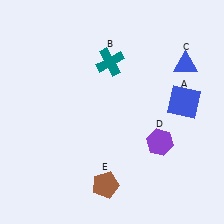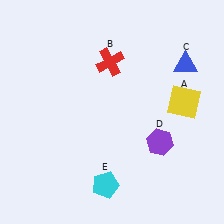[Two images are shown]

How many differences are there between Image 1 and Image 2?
There are 3 differences between the two images.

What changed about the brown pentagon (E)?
In Image 1, E is brown. In Image 2, it changed to cyan.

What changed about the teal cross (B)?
In Image 1, B is teal. In Image 2, it changed to red.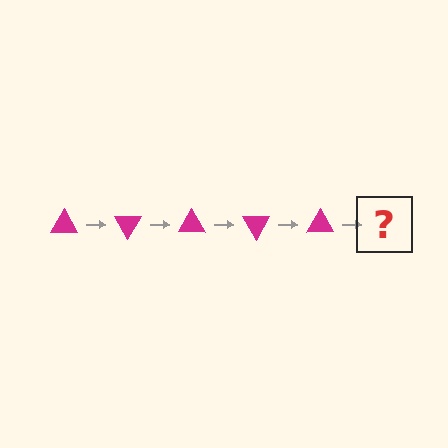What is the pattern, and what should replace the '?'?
The pattern is that the triangle rotates 60 degrees each step. The '?' should be a magenta triangle rotated 300 degrees.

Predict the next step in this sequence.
The next step is a magenta triangle rotated 300 degrees.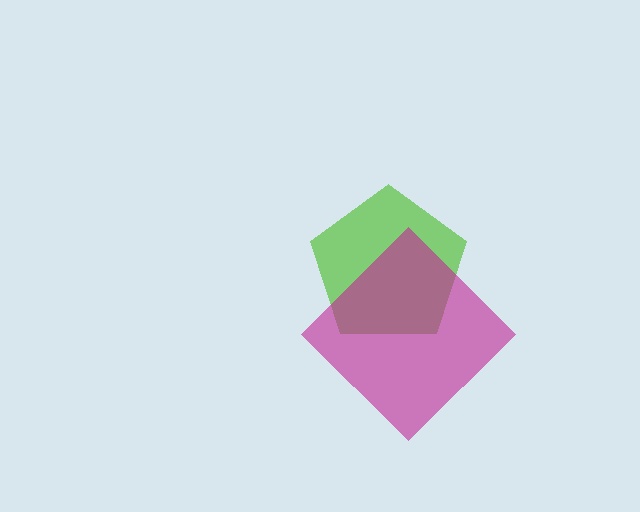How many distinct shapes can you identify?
There are 2 distinct shapes: a lime pentagon, a magenta diamond.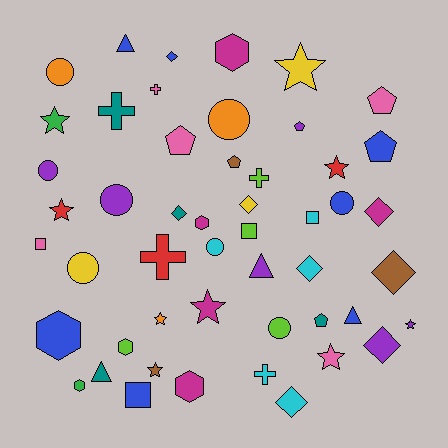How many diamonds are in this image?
There are 8 diamonds.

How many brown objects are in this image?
There are 3 brown objects.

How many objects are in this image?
There are 50 objects.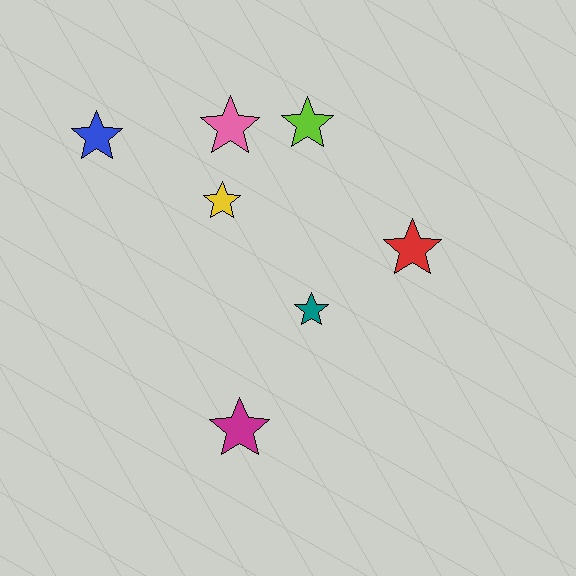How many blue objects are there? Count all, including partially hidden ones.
There is 1 blue object.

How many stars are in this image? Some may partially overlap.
There are 7 stars.